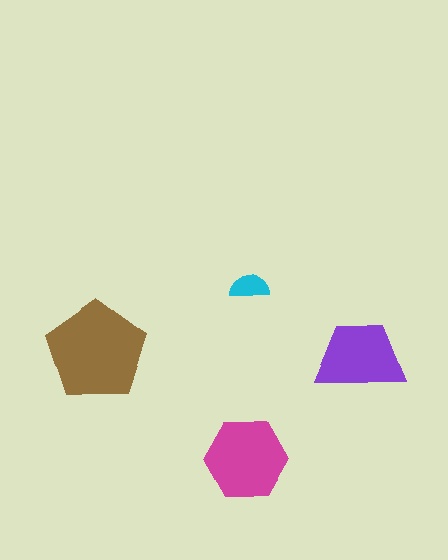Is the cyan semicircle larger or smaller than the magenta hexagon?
Smaller.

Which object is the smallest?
The cyan semicircle.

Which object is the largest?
The brown pentagon.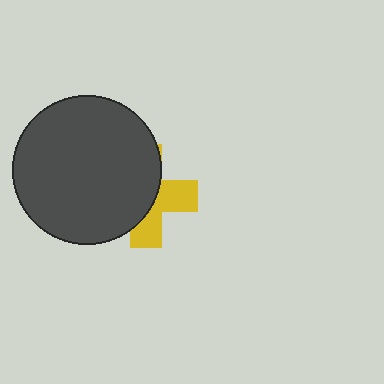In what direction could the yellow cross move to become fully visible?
The yellow cross could move right. That would shift it out from behind the dark gray circle entirely.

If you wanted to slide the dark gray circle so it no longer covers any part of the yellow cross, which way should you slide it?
Slide it left — that is the most direct way to separate the two shapes.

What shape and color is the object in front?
The object in front is a dark gray circle.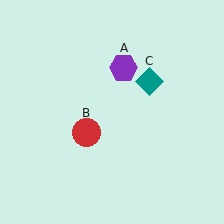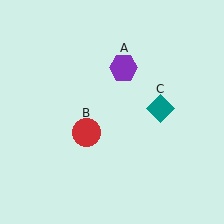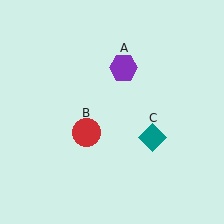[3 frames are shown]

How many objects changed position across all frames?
1 object changed position: teal diamond (object C).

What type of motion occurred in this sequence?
The teal diamond (object C) rotated clockwise around the center of the scene.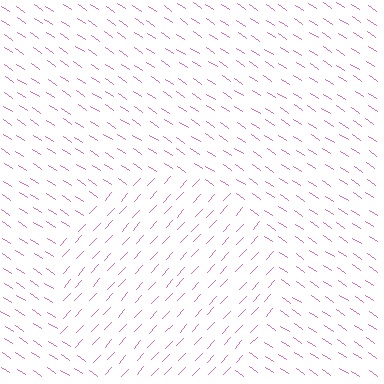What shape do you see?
I see a circle.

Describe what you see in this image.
The image is filled with small pink line segments. A circle region in the image has lines oriented differently from the surrounding lines, creating a visible texture boundary.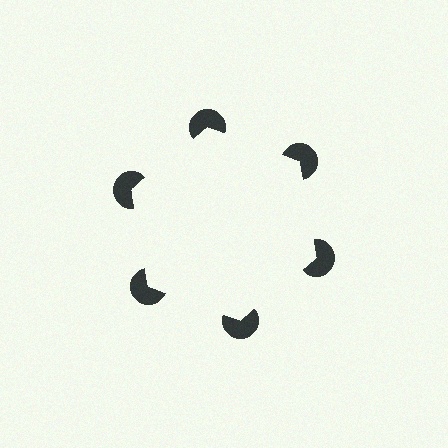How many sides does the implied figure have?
6 sides.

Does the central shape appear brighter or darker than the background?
It typically appears slightly brighter than the background, even though no actual brightness change is drawn.